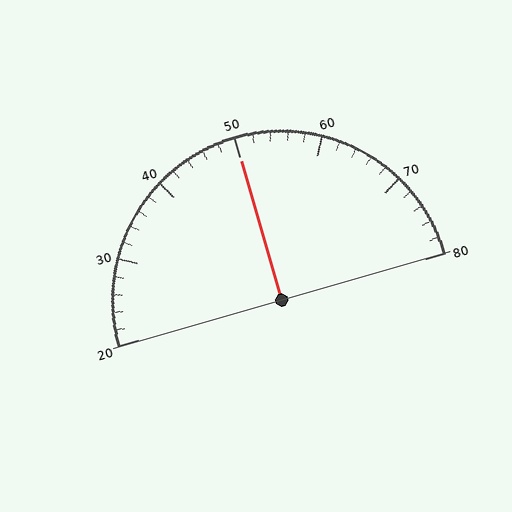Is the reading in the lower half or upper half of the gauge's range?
The reading is in the upper half of the range (20 to 80).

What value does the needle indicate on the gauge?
The needle indicates approximately 50.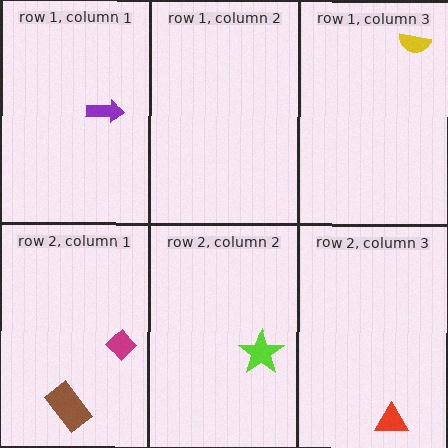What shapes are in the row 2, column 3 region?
The red triangle.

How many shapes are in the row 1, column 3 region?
1.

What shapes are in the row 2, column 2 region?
The lime star.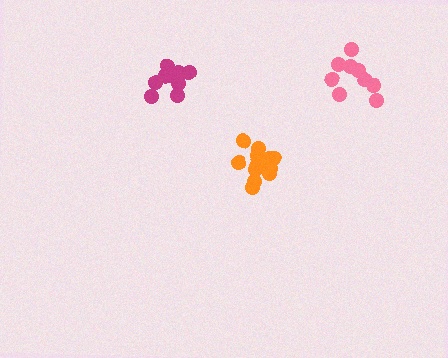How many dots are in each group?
Group 1: 13 dots, Group 2: 9 dots, Group 3: 9 dots (31 total).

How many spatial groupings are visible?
There are 3 spatial groupings.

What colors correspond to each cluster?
The clusters are colored: orange, magenta, pink.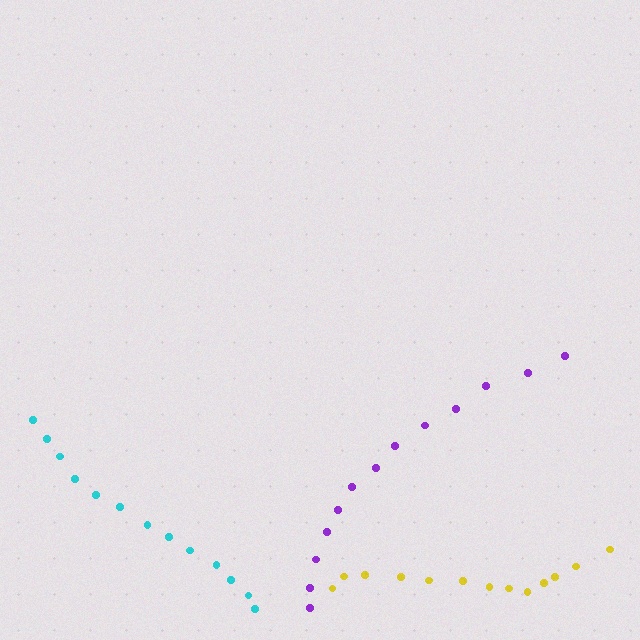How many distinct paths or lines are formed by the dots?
There are 3 distinct paths.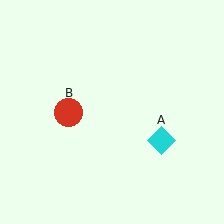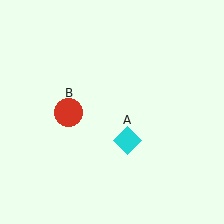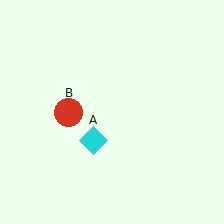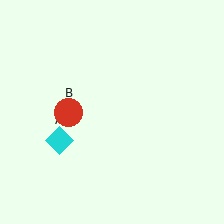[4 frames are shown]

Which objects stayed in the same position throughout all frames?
Red circle (object B) remained stationary.